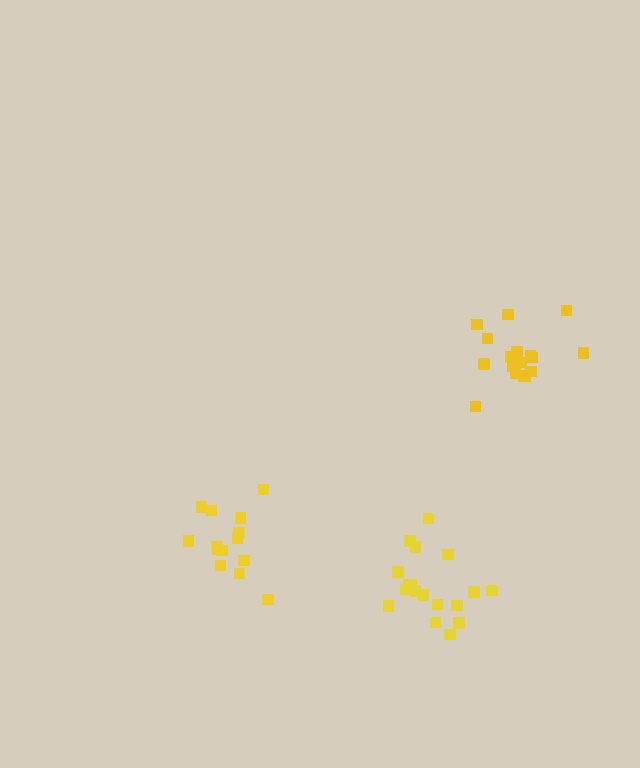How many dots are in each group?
Group 1: 14 dots, Group 2: 17 dots, Group 3: 19 dots (50 total).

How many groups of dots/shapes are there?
There are 3 groups.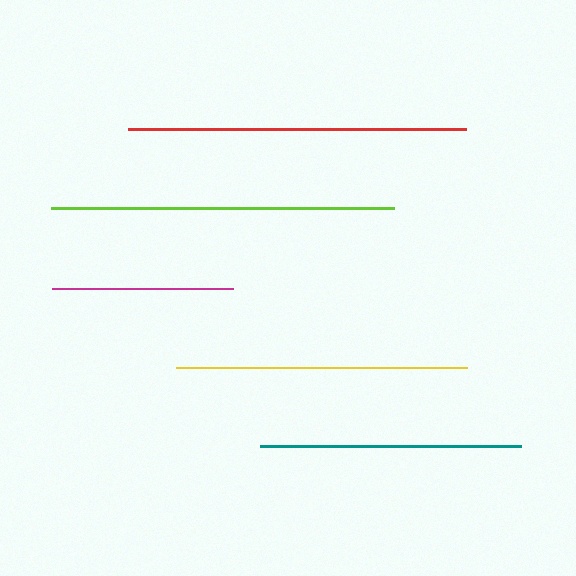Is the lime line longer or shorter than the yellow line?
The lime line is longer than the yellow line.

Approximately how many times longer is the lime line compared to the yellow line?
The lime line is approximately 1.2 times the length of the yellow line.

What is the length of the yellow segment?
The yellow segment is approximately 291 pixels long.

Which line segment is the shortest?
The magenta line is the shortest at approximately 181 pixels.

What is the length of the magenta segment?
The magenta segment is approximately 181 pixels long.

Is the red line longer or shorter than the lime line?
The lime line is longer than the red line.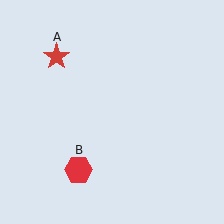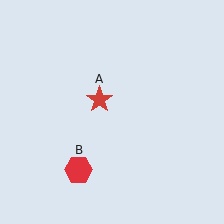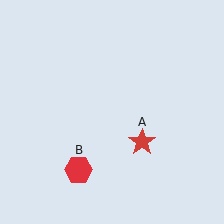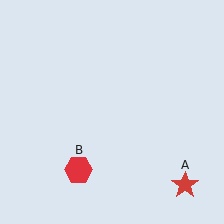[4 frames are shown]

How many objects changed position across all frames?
1 object changed position: red star (object A).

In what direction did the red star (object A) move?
The red star (object A) moved down and to the right.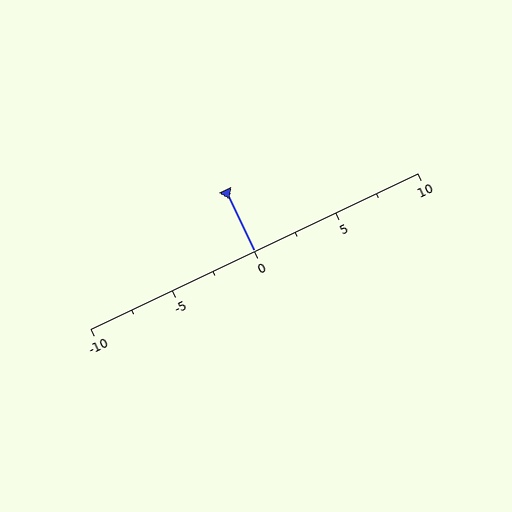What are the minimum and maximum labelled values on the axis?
The axis runs from -10 to 10.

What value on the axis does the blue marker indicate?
The marker indicates approximately 0.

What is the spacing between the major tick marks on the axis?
The major ticks are spaced 5 apart.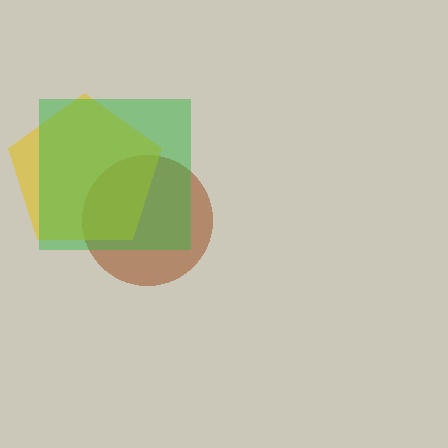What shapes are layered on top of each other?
The layered shapes are: a brown circle, a yellow pentagon, a green square.